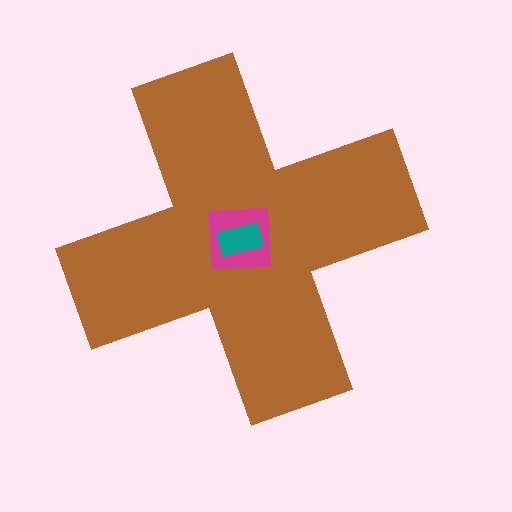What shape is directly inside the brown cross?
The magenta square.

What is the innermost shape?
The teal rectangle.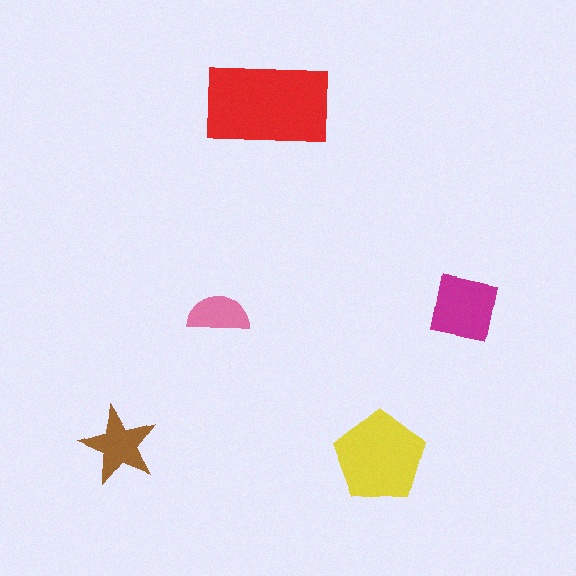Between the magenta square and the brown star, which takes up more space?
The magenta square.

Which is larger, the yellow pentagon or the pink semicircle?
The yellow pentagon.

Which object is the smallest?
The pink semicircle.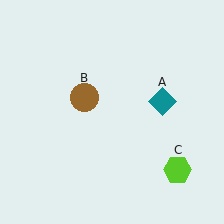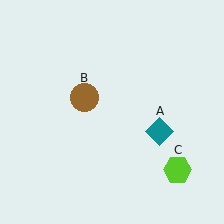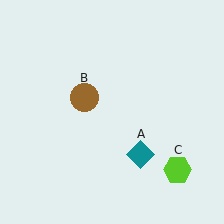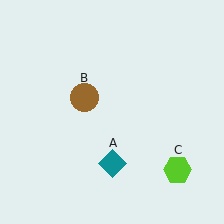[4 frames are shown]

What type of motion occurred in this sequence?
The teal diamond (object A) rotated clockwise around the center of the scene.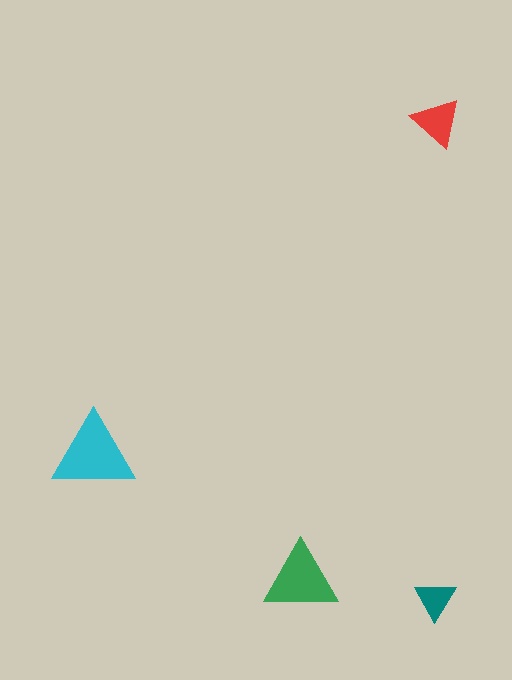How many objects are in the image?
There are 4 objects in the image.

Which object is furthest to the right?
The red triangle is rightmost.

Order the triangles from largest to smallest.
the cyan one, the green one, the red one, the teal one.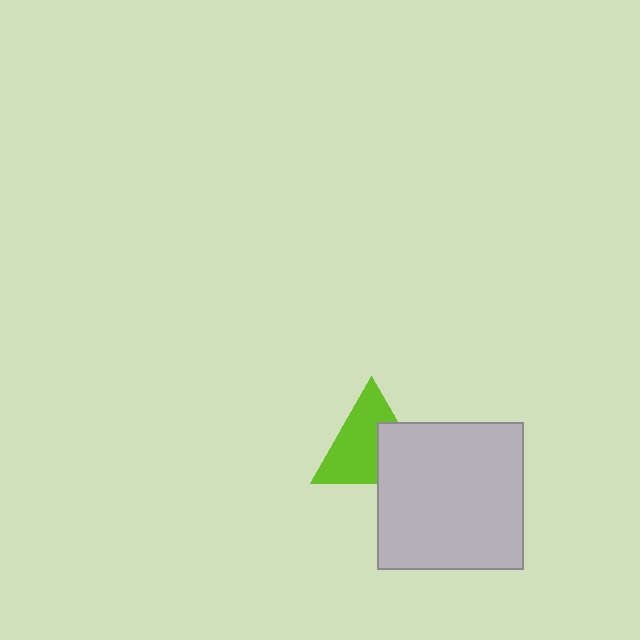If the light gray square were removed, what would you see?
You would see the complete lime triangle.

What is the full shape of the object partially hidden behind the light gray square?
The partially hidden object is a lime triangle.